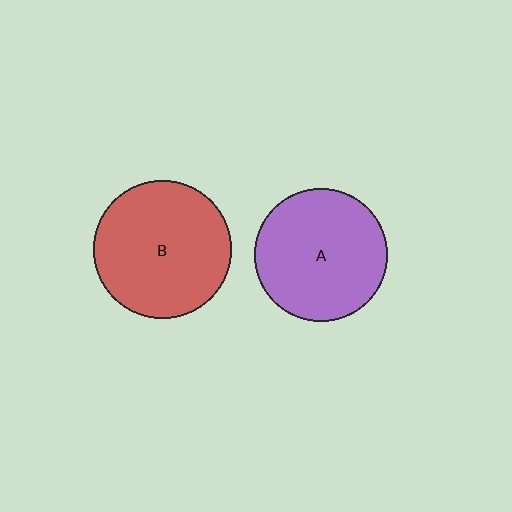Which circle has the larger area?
Circle B (red).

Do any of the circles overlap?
No, none of the circles overlap.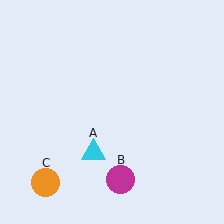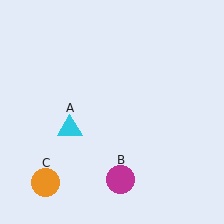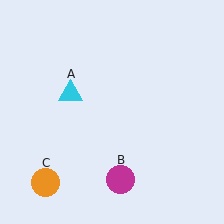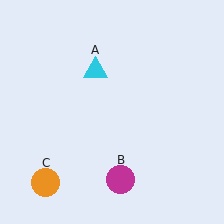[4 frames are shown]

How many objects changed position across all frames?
1 object changed position: cyan triangle (object A).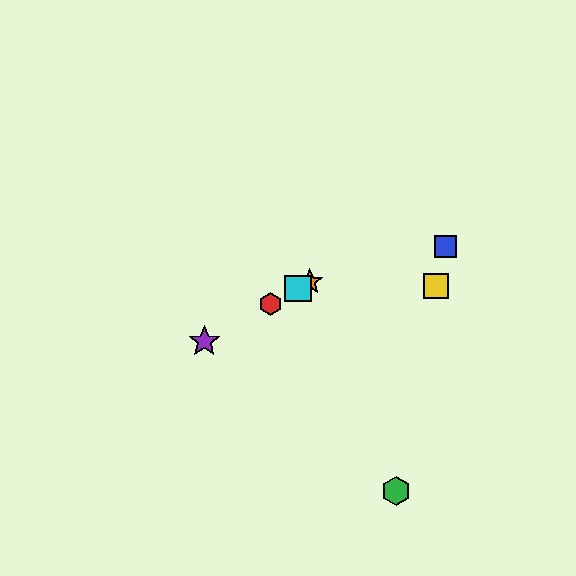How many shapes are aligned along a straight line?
4 shapes (the red hexagon, the purple star, the orange star, the cyan square) are aligned along a straight line.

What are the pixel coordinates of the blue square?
The blue square is at (446, 247).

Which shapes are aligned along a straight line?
The red hexagon, the purple star, the orange star, the cyan square are aligned along a straight line.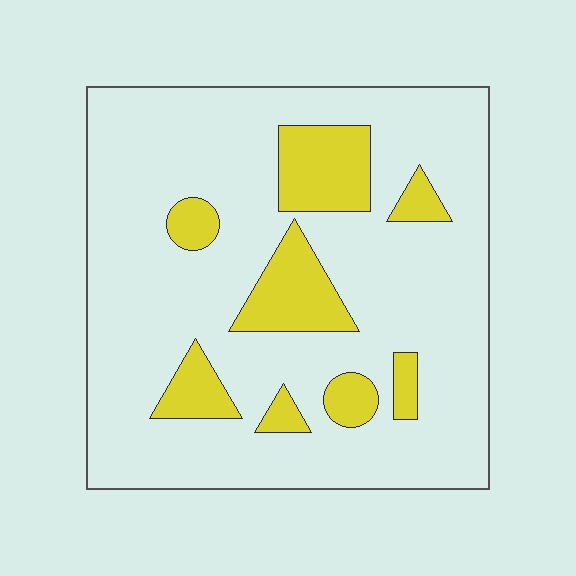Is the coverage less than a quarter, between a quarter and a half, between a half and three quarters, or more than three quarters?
Less than a quarter.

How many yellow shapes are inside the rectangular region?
8.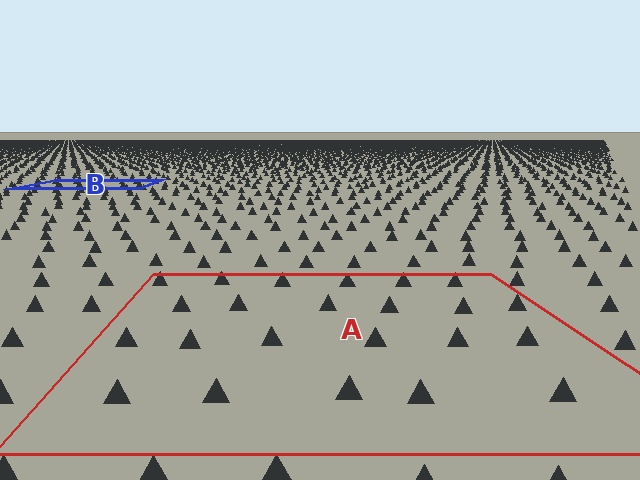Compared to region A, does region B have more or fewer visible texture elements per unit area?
Region B has more texture elements per unit area — they are packed more densely because it is farther away.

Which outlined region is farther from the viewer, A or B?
Region B is farther from the viewer — the texture elements inside it appear smaller and more densely packed.